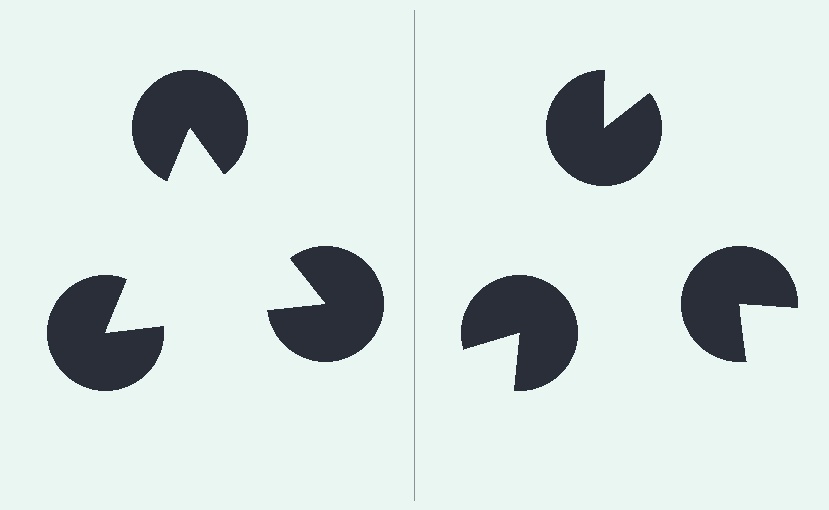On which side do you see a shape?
An illusory triangle appears on the left side. On the right side the wedge cuts are rotated, so no coherent shape forms.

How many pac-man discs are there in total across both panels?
6 — 3 on each side.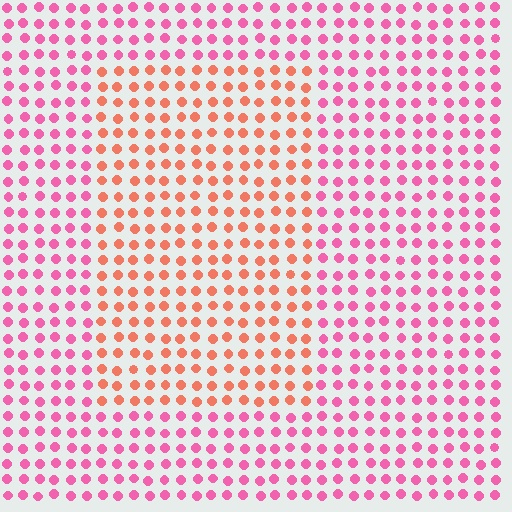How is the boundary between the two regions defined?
The boundary is defined purely by a slight shift in hue (about 41 degrees). Spacing, size, and orientation are identical on both sides.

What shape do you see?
I see a rectangle.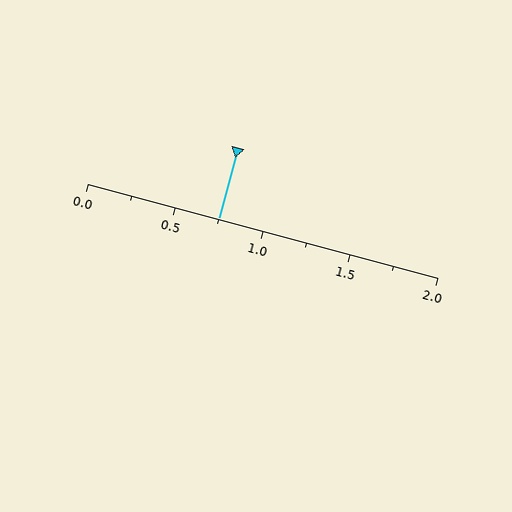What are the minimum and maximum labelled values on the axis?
The axis runs from 0.0 to 2.0.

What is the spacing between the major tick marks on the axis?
The major ticks are spaced 0.5 apart.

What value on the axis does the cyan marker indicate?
The marker indicates approximately 0.75.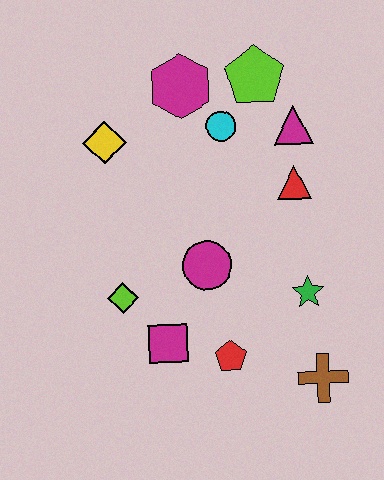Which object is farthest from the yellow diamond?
The brown cross is farthest from the yellow diamond.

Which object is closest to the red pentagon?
The magenta square is closest to the red pentagon.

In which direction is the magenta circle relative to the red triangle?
The magenta circle is to the left of the red triangle.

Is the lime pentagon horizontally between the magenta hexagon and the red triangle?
Yes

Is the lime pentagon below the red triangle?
No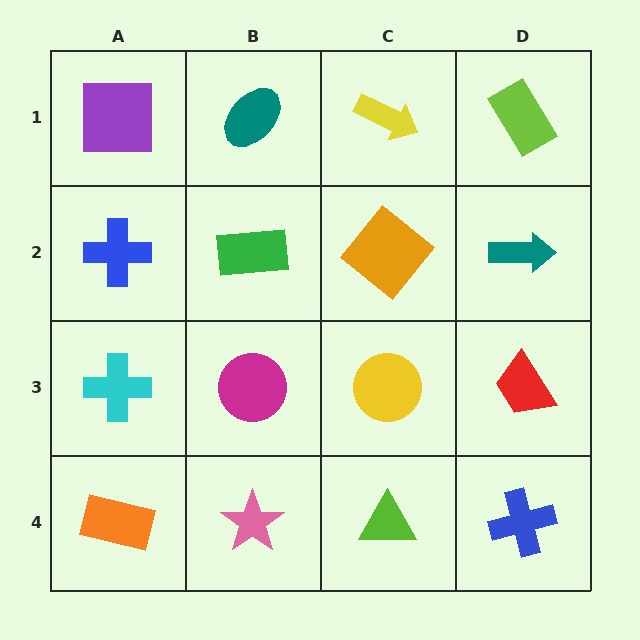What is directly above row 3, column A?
A blue cross.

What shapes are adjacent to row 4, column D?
A red trapezoid (row 3, column D), a lime triangle (row 4, column C).